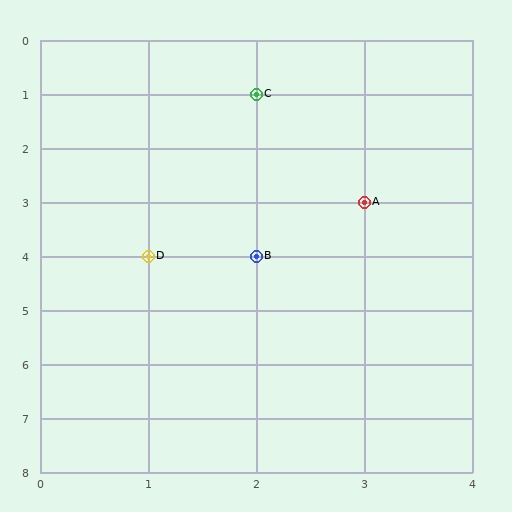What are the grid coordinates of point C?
Point C is at grid coordinates (2, 1).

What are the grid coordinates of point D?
Point D is at grid coordinates (1, 4).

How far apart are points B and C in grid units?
Points B and C are 3 rows apart.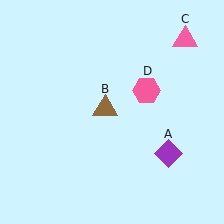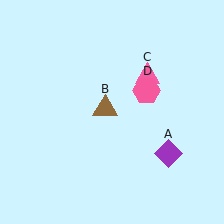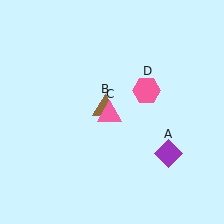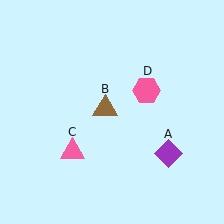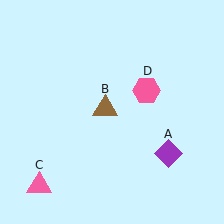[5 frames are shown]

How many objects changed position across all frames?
1 object changed position: pink triangle (object C).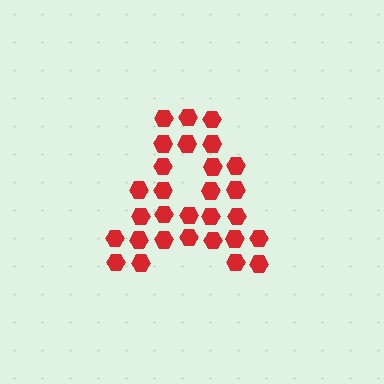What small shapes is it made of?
It is made of small hexagons.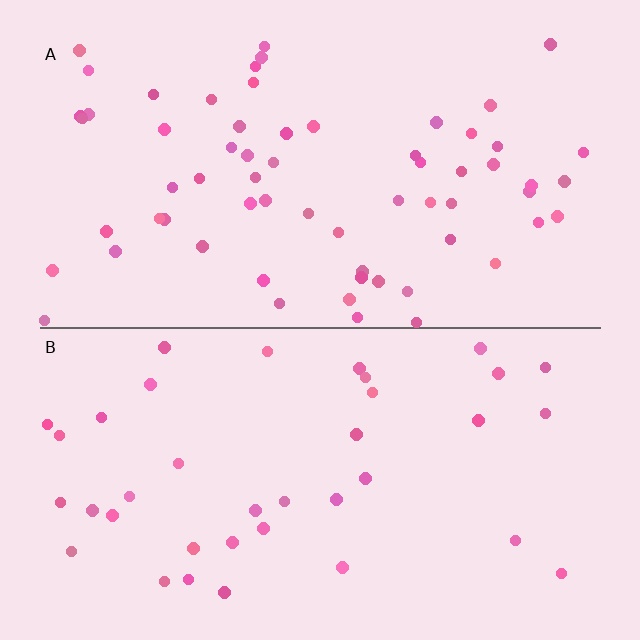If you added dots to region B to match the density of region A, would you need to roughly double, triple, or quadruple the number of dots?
Approximately double.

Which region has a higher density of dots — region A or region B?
A (the top).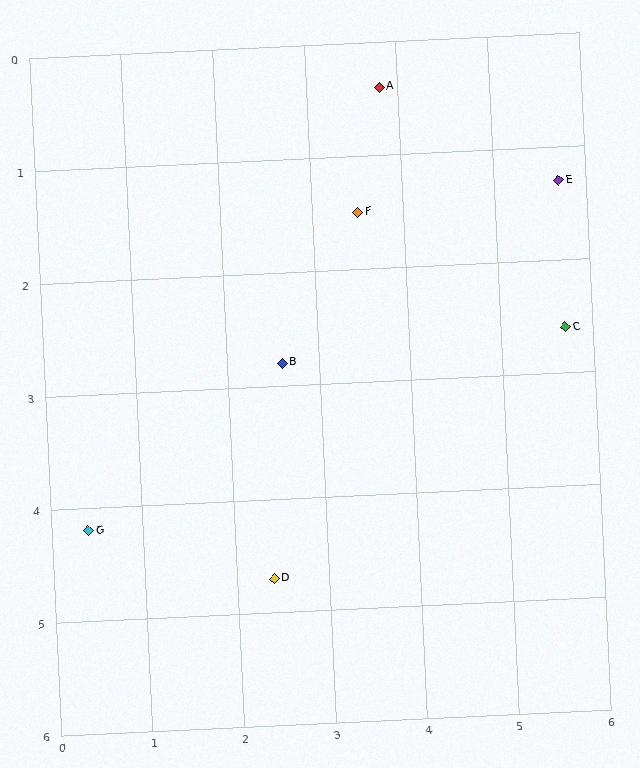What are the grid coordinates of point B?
Point B is at approximately (2.6, 2.8).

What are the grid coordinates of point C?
Point C is at approximately (5.7, 2.6).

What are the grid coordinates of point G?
Point G is at approximately (0.4, 4.2).